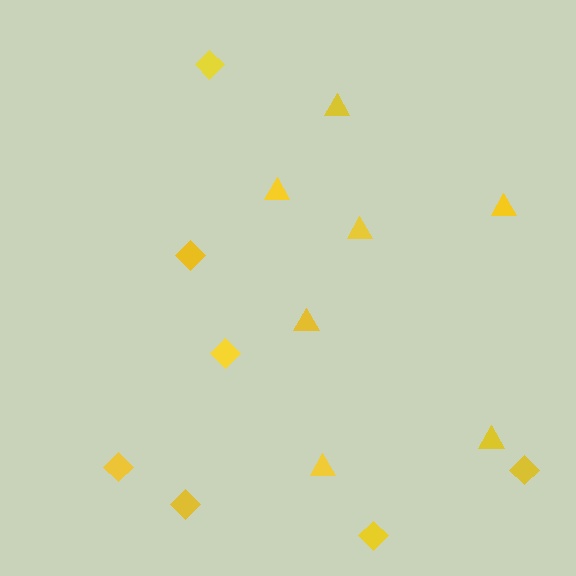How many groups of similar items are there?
There are 2 groups: one group of triangles (7) and one group of diamonds (7).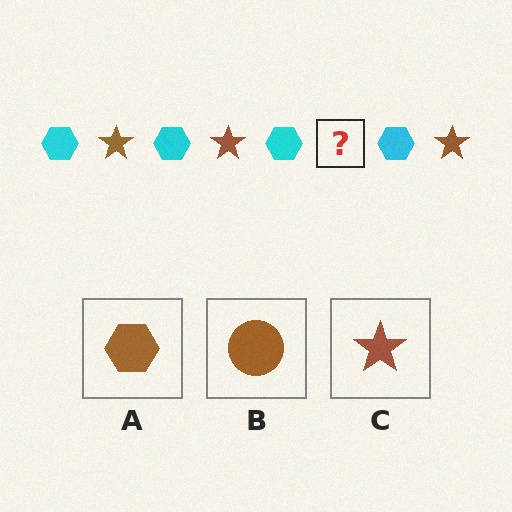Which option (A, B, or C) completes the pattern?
C.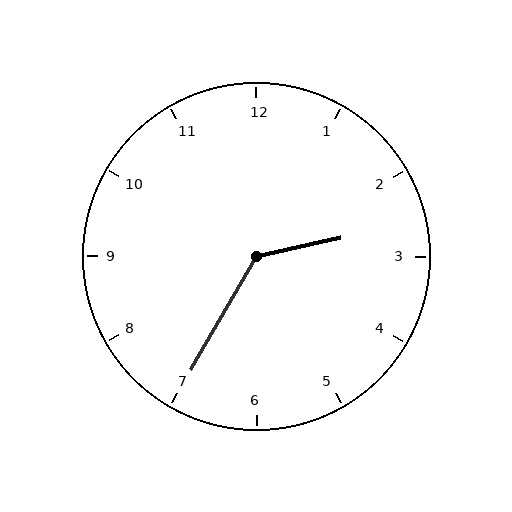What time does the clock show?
2:35.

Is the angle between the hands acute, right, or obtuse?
It is obtuse.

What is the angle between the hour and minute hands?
Approximately 132 degrees.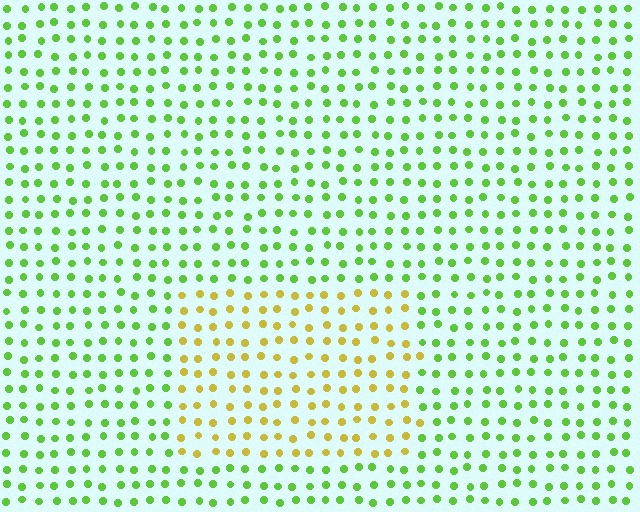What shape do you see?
I see a rectangle.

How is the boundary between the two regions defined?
The boundary is defined purely by a slight shift in hue (about 51 degrees). Spacing, size, and orientation are identical on both sides.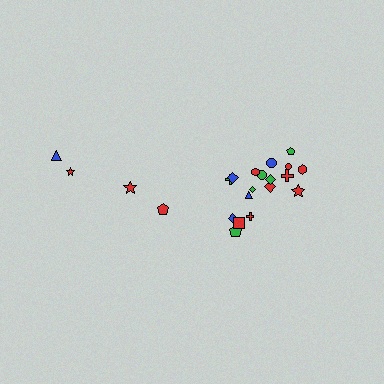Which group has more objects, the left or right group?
The right group.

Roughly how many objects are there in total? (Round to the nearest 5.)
Roughly 20 objects in total.